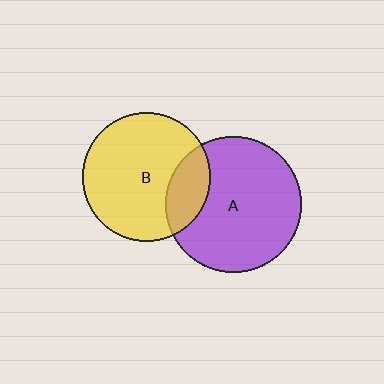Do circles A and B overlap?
Yes.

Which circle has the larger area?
Circle A (purple).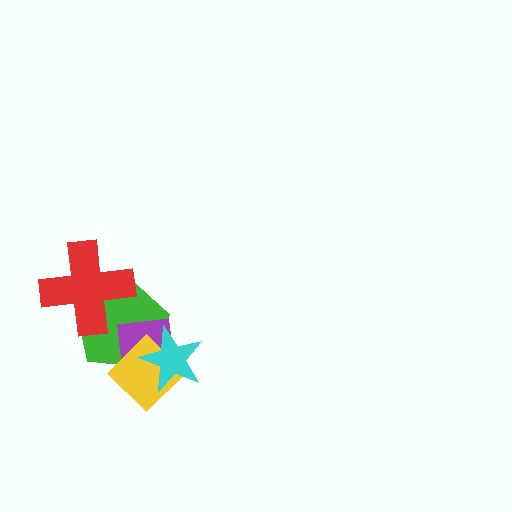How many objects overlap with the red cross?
1 object overlaps with the red cross.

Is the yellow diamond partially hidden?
Yes, it is partially covered by another shape.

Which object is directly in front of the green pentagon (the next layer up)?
The purple square is directly in front of the green pentagon.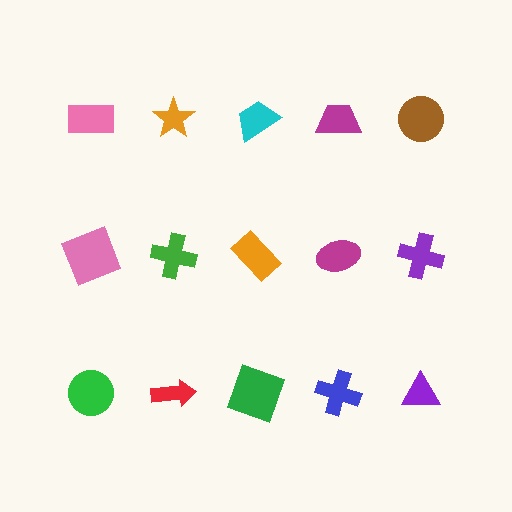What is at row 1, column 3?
A cyan trapezoid.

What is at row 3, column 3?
A green square.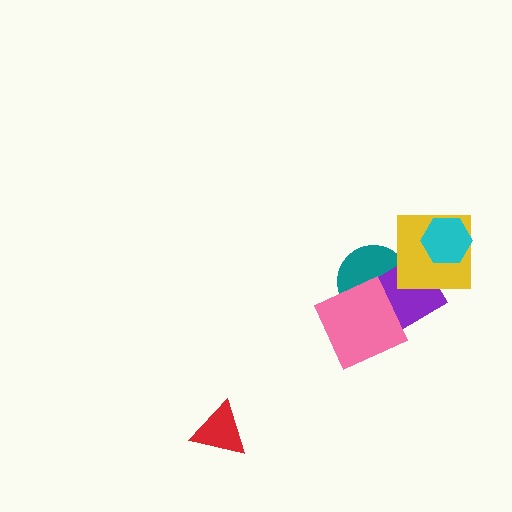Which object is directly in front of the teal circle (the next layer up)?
The purple diamond is directly in front of the teal circle.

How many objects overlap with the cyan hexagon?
1 object overlaps with the cyan hexagon.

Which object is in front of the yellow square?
The cyan hexagon is in front of the yellow square.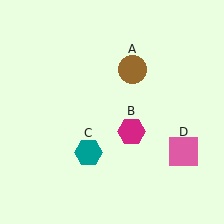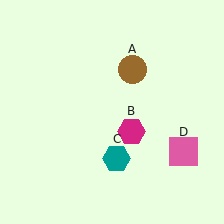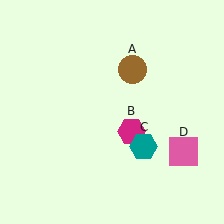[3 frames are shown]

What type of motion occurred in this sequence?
The teal hexagon (object C) rotated counterclockwise around the center of the scene.